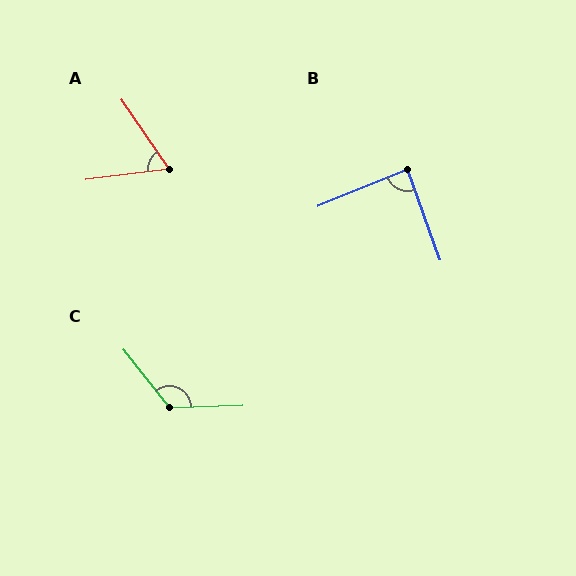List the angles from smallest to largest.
A (63°), B (87°), C (127°).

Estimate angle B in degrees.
Approximately 87 degrees.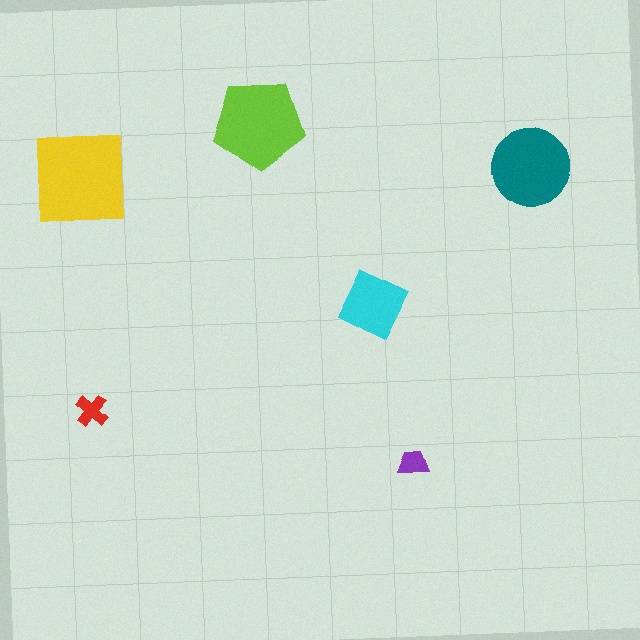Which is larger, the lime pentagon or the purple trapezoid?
The lime pentagon.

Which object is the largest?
The yellow square.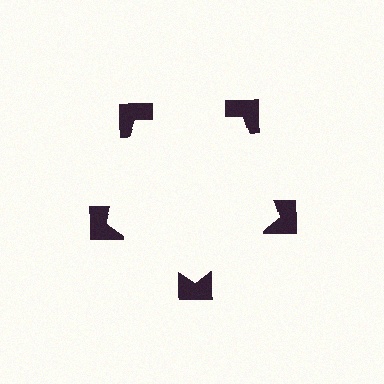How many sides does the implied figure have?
5 sides.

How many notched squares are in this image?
There are 5 — one at each vertex of the illusory pentagon.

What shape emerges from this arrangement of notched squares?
An illusory pentagon — its edges are inferred from the aligned wedge cuts in the notched squares, not physically drawn.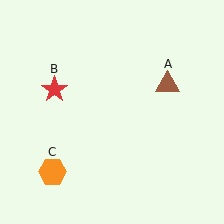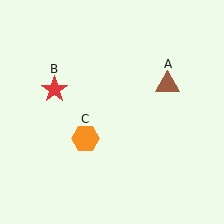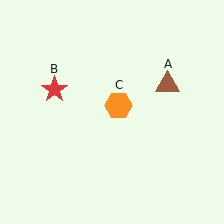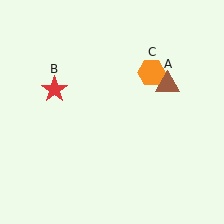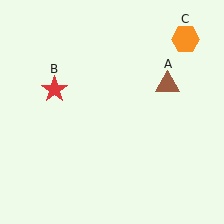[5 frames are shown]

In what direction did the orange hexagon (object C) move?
The orange hexagon (object C) moved up and to the right.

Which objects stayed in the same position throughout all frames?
Brown triangle (object A) and red star (object B) remained stationary.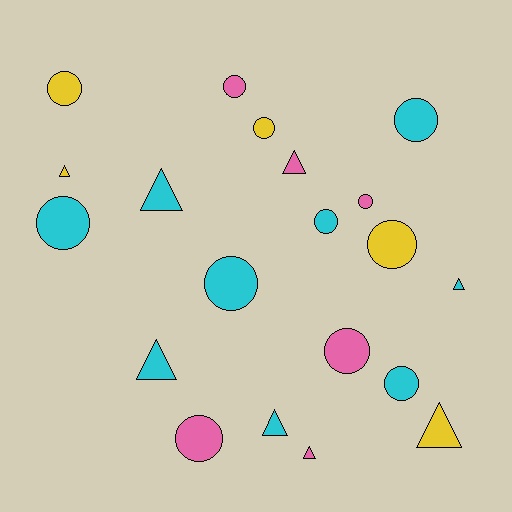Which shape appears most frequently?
Circle, with 12 objects.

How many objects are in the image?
There are 20 objects.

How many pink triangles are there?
There are 2 pink triangles.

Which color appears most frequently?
Cyan, with 9 objects.